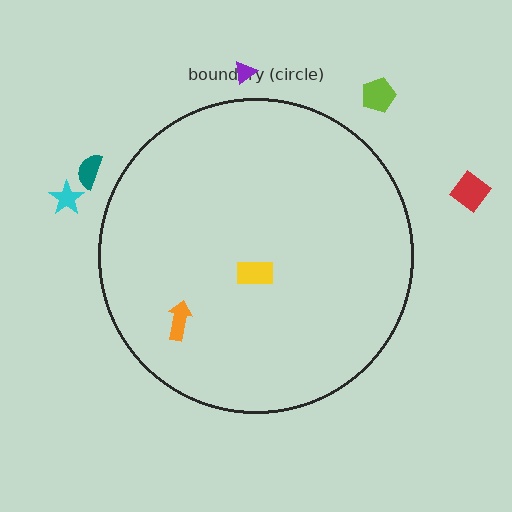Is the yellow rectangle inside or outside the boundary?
Inside.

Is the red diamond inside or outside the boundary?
Outside.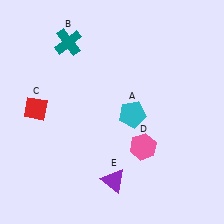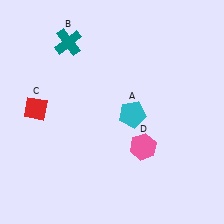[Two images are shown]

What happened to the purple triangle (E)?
The purple triangle (E) was removed in Image 2. It was in the bottom-right area of Image 1.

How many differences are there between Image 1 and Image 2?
There is 1 difference between the two images.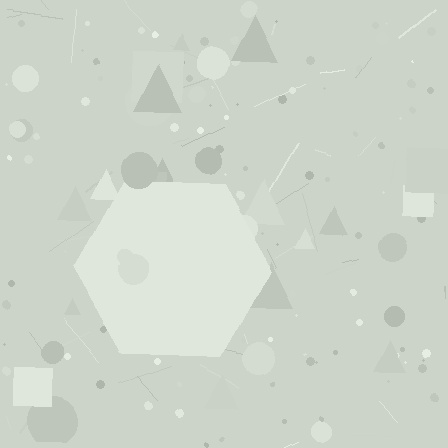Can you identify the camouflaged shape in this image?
The camouflaged shape is a hexagon.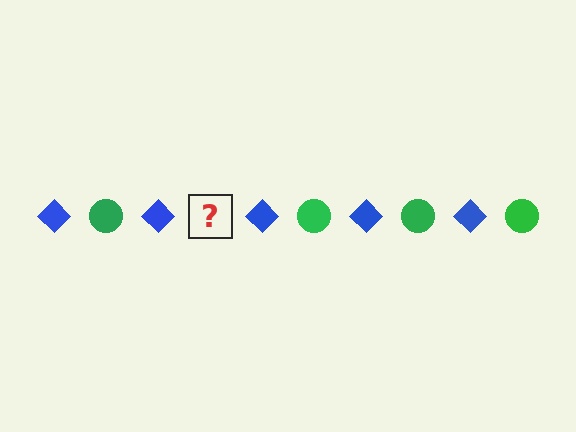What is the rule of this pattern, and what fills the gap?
The rule is that the pattern alternates between blue diamond and green circle. The gap should be filled with a green circle.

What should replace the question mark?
The question mark should be replaced with a green circle.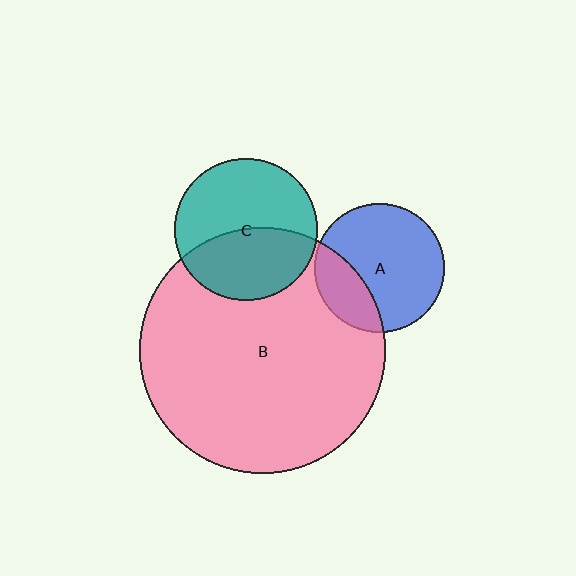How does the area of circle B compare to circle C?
Approximately 3.0 times.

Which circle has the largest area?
Circle B (pink).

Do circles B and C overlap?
Yes.